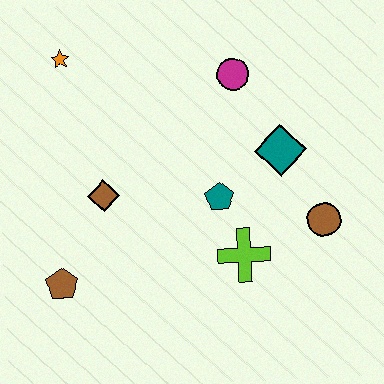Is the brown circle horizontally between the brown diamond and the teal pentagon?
No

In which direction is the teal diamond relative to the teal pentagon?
The teal diamond is to the right of the teal pentagon.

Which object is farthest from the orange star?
The brown circle is farthest from the orange star.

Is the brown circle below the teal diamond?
Yes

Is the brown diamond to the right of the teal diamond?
No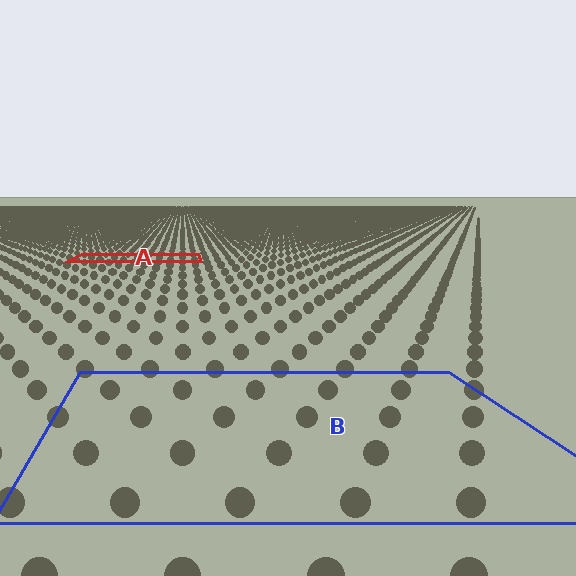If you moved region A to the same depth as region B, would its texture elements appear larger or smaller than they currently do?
They would appear larger. At a closer depth, the same texture elements are projected at a bigger on-screen size.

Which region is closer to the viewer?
Region B is closer. The texture elements there are larger and more spread out.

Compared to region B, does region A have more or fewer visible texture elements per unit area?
Region A has more texture elements per unit area — they are packed more densely because it is farther away.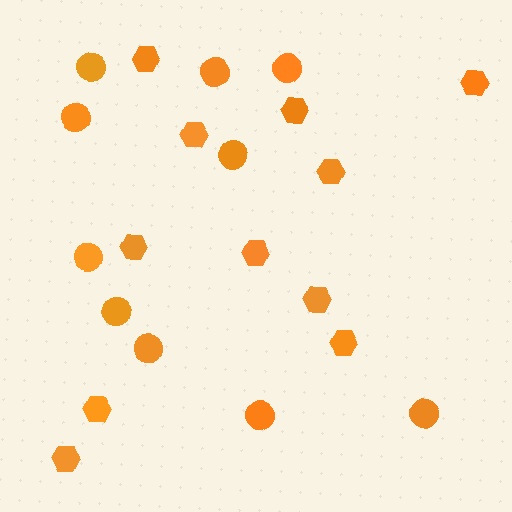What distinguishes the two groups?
There are 2 groups: one group of circles (10) and one group of hexagons (11).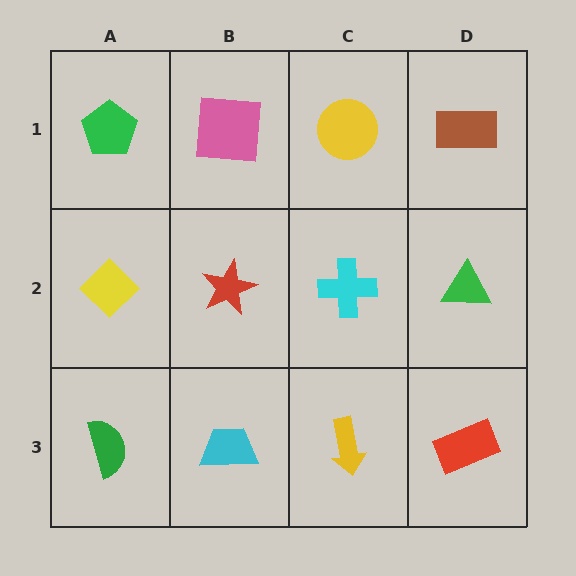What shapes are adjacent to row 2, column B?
A pink square (row 1, column B), a cyan trapezoid (row 3, column B), a yellow diamond (row 2, column A), a cyan cross (row 2, column C).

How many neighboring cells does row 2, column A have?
3.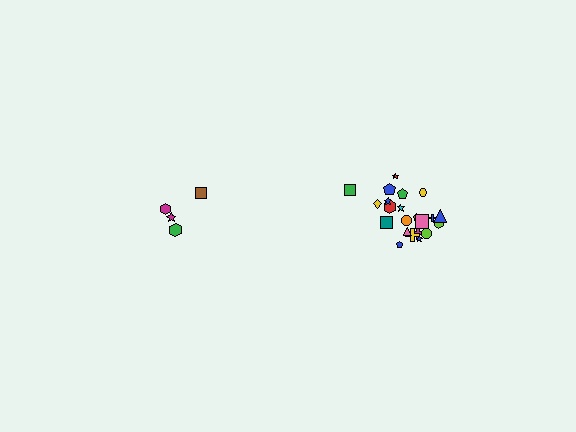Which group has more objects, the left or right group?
The right group.